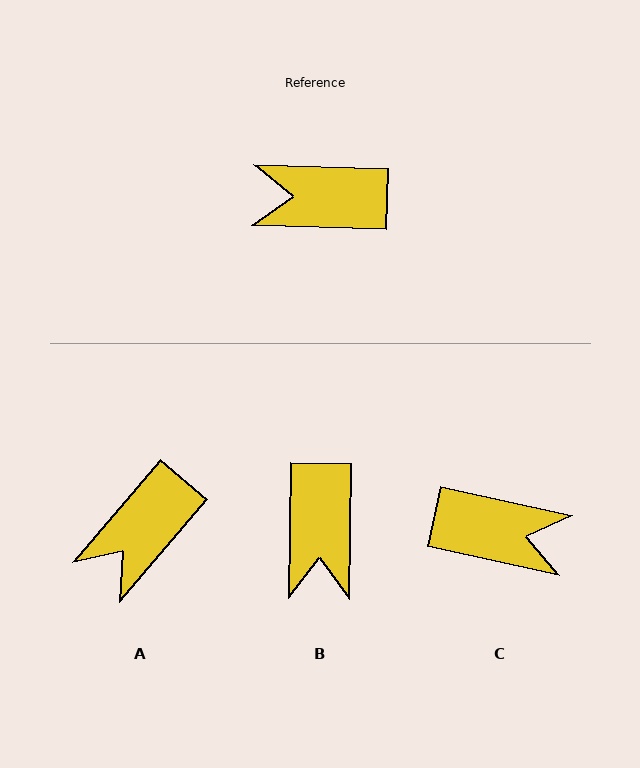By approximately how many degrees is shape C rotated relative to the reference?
Approximately 169 degrees counter-clockwise.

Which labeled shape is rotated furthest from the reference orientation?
C, about 169 degrees away.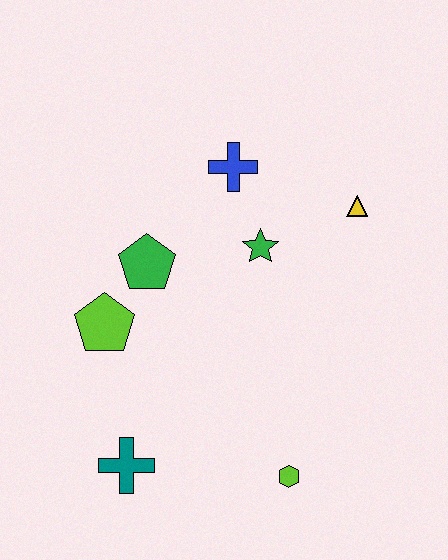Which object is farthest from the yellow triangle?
The teal cross is farthest from the yellow triangle.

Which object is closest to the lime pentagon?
The green pentagon is closest to the lime pentagon.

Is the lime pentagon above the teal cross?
Yes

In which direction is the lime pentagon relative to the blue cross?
The lime pentagon is below the blue cross.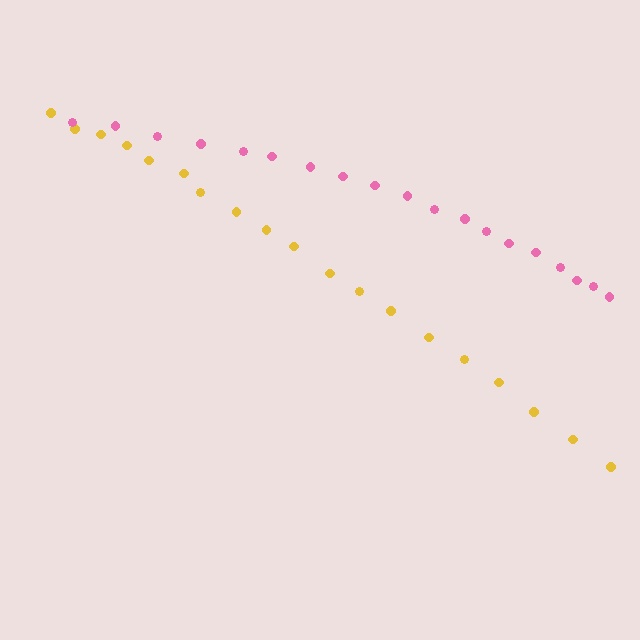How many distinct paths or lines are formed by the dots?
There are 2 distinct paths.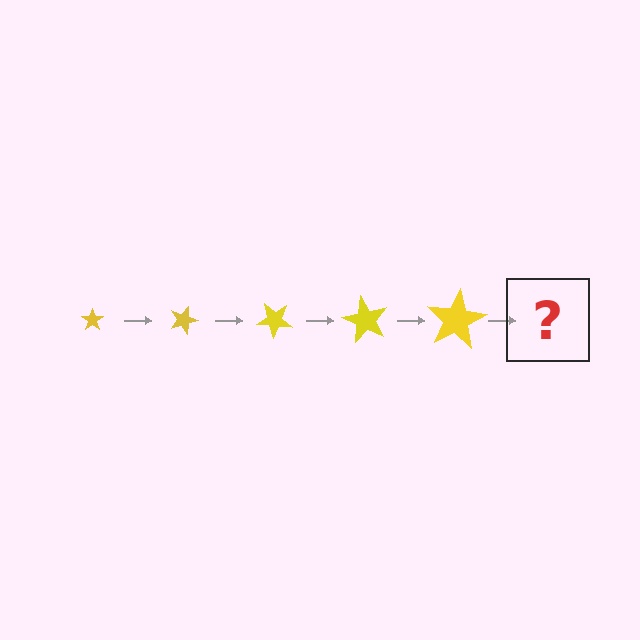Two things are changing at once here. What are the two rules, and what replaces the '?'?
The two rules are that the star grows larger each step and it rotates 20 degrees each step. The '?' should be a star, larger than the previous one and rotated 100 degrees from the start.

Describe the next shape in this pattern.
It should be a star, larger than the previous one and rotated 100 degrees from the start.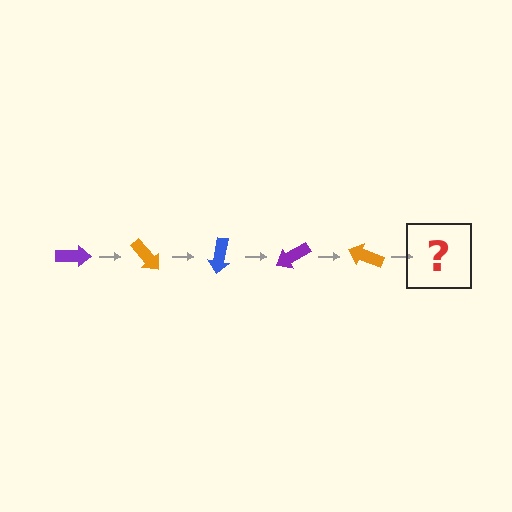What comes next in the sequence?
The next element should be a blue arrow, rotated 250 degrees from the start.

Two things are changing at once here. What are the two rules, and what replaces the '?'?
The two rules are that it rotates 50 degrees each step and the color cycles through purple, orange, and blue. The '?' should be a blue arrow, rotated 250 degrees from the start.